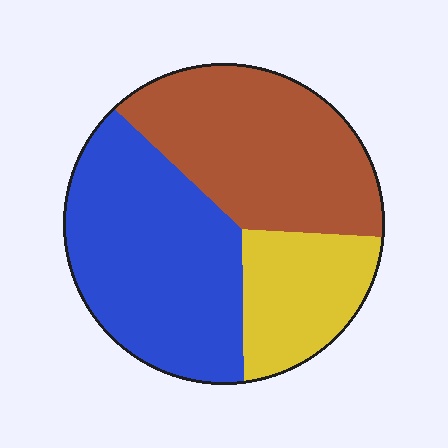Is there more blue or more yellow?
Blue.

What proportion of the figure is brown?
Brown takes up between a third and a half of the figure.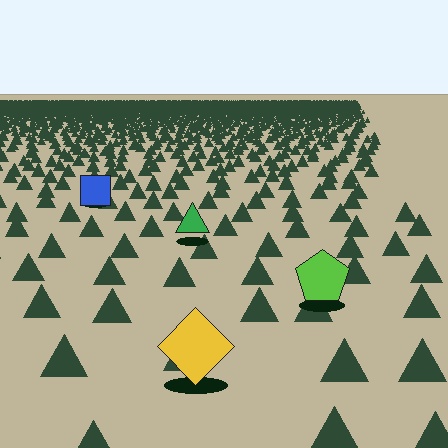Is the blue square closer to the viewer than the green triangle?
No. The green triangle is closer — you can tell from the texture gradient: the ground texture is coarser near it.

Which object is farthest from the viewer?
The blue square is farthest from the viewer. It appears smaller and the ground texture around it is denser.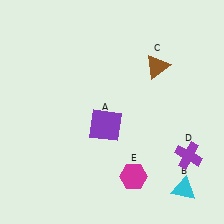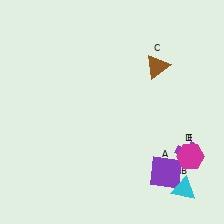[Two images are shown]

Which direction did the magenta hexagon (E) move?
The magenta hexagon (E) moved right.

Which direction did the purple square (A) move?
The purple square (A) moved right.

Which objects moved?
The objects that moved are: the purple square (A), the magenta hexagon (E).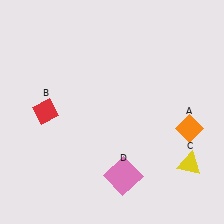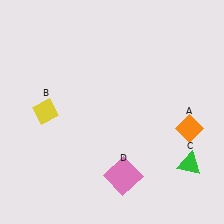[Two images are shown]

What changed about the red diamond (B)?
In Image 1, B is red. In Image 2, it changed to yellow.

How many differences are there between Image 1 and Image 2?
There are 2 differences between the two images.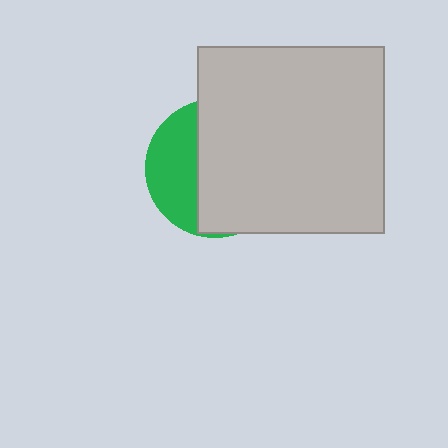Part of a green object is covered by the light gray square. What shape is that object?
It is a circle.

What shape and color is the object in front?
The object in front is a light gray square.